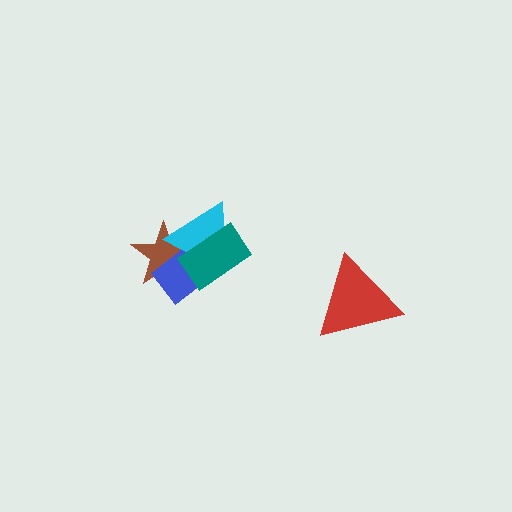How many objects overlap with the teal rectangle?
3 objects overlap with the teal rectangle.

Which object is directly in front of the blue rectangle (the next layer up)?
The cyan triangle is directly in front of the blue rectangle.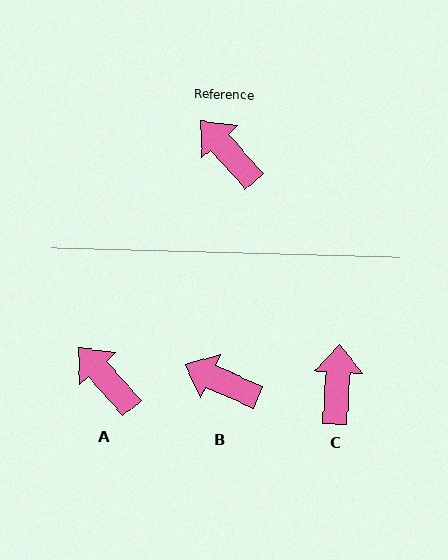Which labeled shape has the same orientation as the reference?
A.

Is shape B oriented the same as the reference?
No, it is off by about 24 degrees.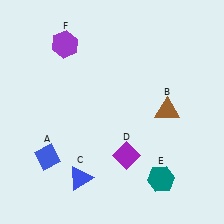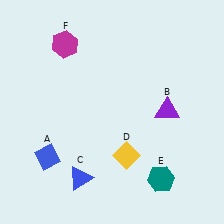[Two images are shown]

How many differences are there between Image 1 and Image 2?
There are 3 differences between the two images.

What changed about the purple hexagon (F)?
In Image 1, F is purple. In Image 2, it changed to magenta.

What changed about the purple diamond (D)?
In Image 1, D is purple. In Image 2, it changed to yellow.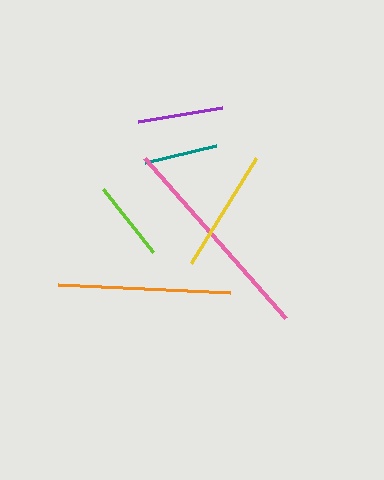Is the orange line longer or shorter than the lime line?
The orange line is longer than the lime line.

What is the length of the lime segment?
The lime segment is approximately 80 pixels long.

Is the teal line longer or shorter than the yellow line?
The yellow line is longer than the teal line.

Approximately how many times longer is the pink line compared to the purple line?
The pink line is approximately 2.5 times the length of the purple line.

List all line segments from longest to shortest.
From longest to shortest: pink, orange, yellow, purple, lime, teal.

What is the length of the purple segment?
The purple segment is approximately 85 pixels long.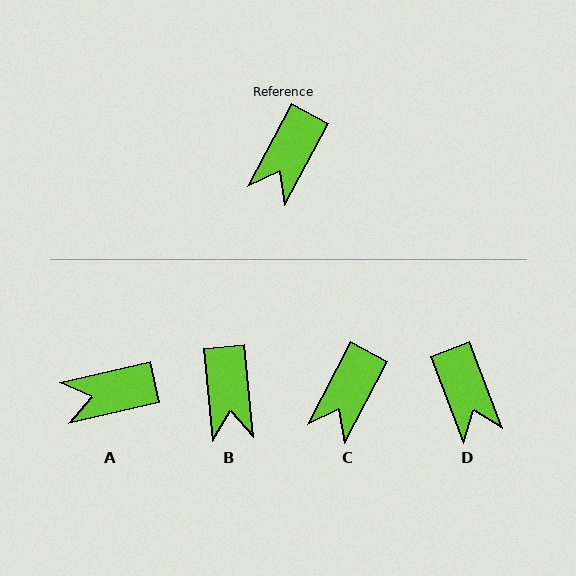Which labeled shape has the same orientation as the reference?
C.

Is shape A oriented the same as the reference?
No, it is off by about 49 degrees.